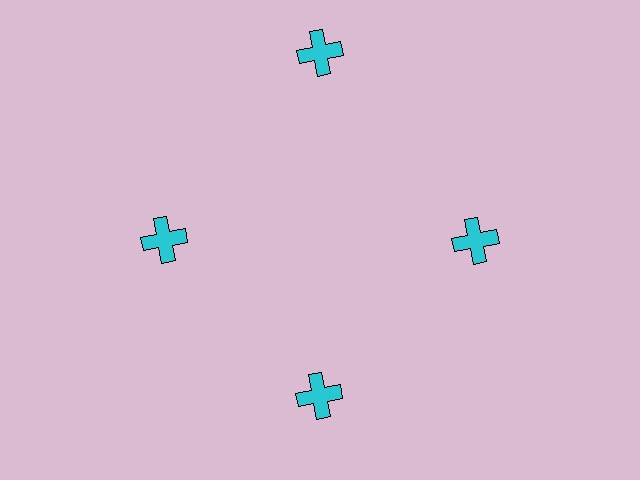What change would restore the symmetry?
The symmetry would be restored by moving it inward, back onto the ring so that all 4 crosses sit at equal angles and equal distance from the center.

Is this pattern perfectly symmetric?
No. The 4 cyan crosses are arranged in a ring, but one element near the 12 o'clock position is pushed outward from the center, breaking the 4-fold rotational symmetry.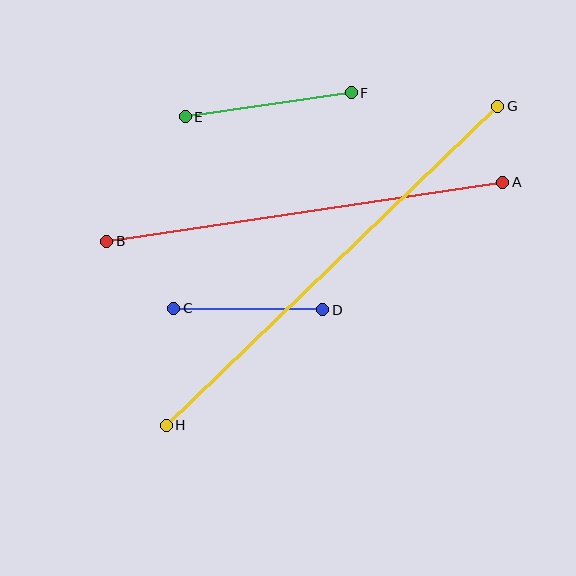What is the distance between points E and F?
The distance is approximately 168 pixels.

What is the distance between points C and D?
The distance is approximately 149 pixels.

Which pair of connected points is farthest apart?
Points G and H are farthest apart.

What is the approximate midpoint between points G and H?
The midpoint is at approximately (332, 266) pixels.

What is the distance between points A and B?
The distance is approximately 400 pixels.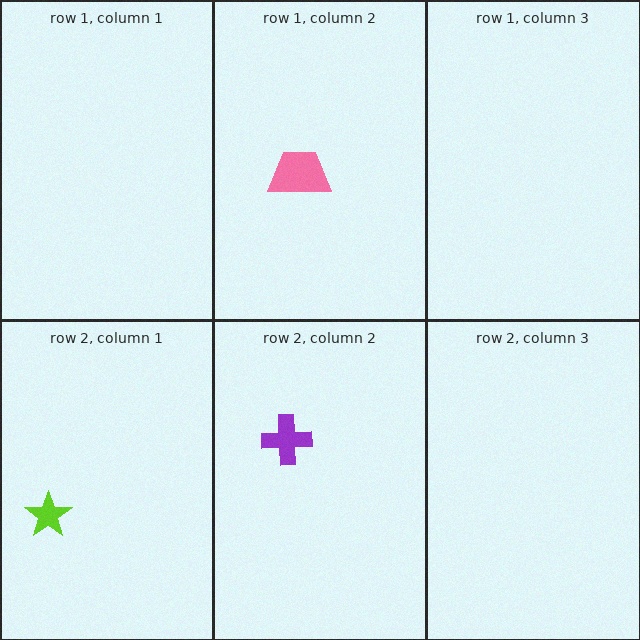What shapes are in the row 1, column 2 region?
The pink trapezoid.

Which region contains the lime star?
The row 2, column 1 region.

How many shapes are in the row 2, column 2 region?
1.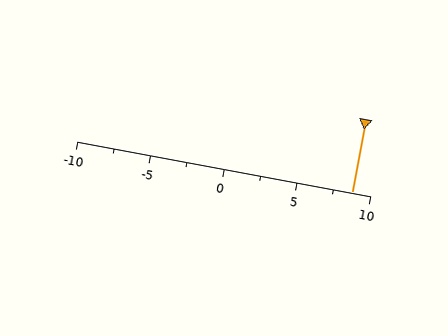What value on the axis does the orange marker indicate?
The marker indicates approximately 8.8.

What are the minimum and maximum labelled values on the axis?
The axis runs from -10 to 10.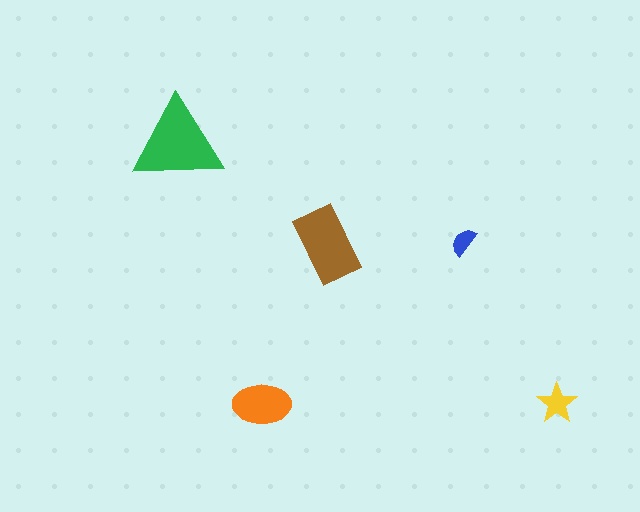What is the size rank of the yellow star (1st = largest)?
4th.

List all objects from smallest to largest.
The blue semicircle, the yellow star, the orange ellipse, the brown rectangle, the green triangle.